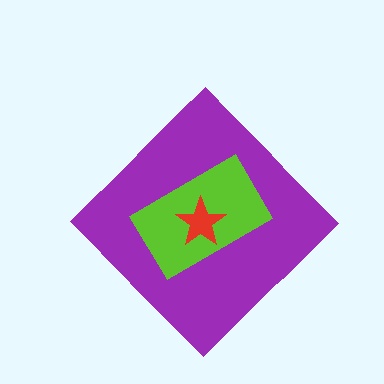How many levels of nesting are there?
3.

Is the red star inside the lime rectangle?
Yes.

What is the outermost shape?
The purple diamond.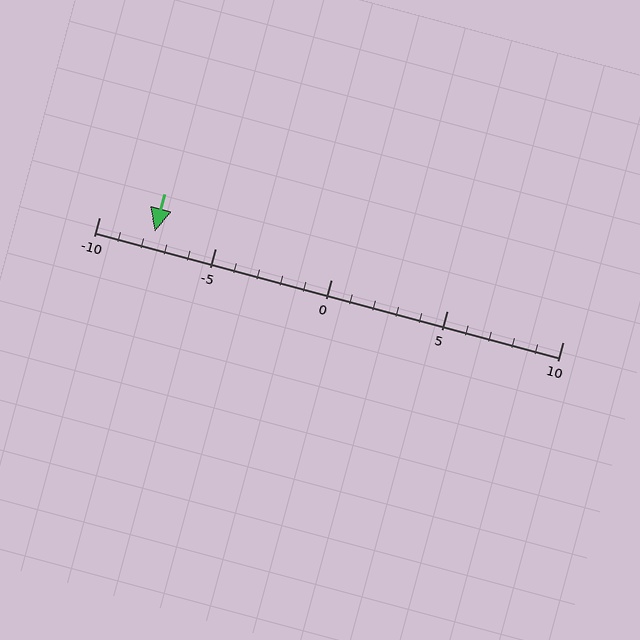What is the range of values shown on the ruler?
The ruler shows values from -10 to 10.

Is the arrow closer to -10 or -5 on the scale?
The arrow is closer to -10.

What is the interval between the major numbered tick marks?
The major tick marks are spaced 5 units apart.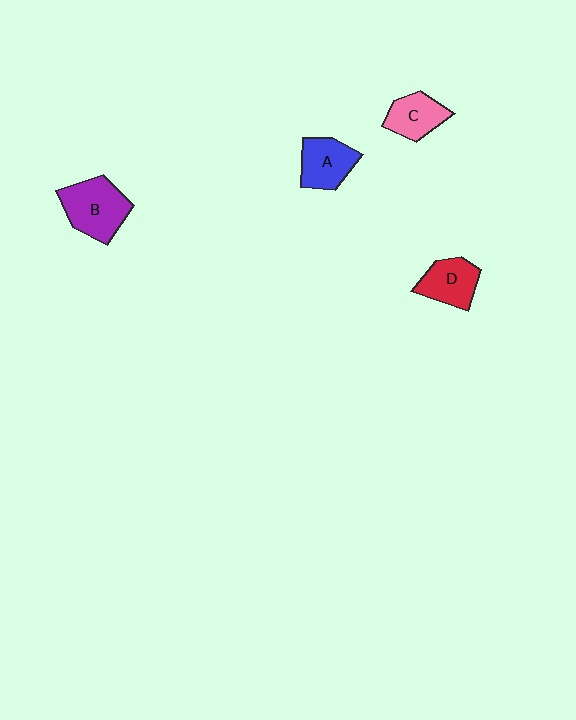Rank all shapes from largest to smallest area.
From largest to smallest: B (purple), A (blue), D (red), C (pink).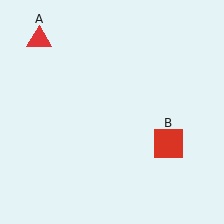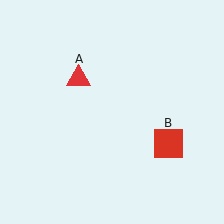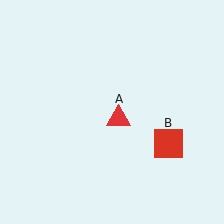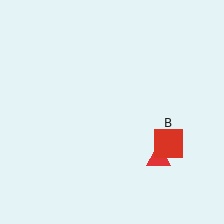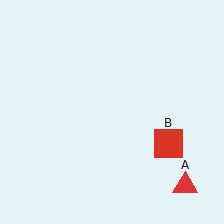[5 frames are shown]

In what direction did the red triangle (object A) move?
The red triangle (object A) moved down and to the right.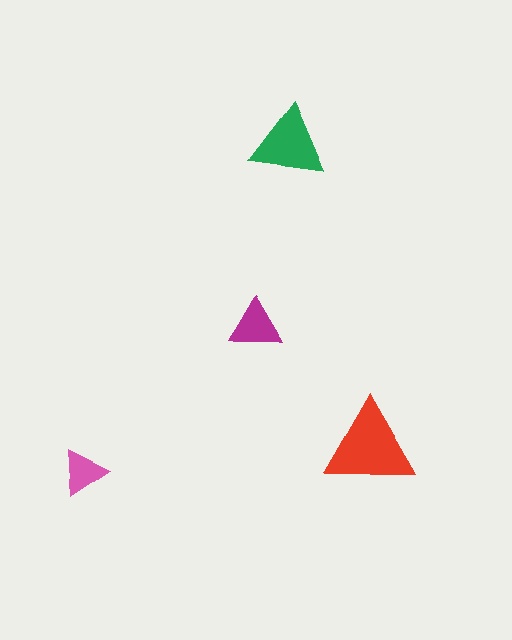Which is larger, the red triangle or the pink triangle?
The red one.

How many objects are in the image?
There are 4 objects in the image.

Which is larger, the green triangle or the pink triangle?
The green one.